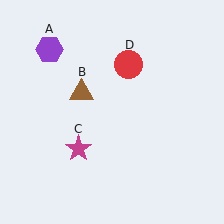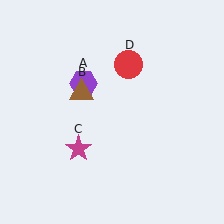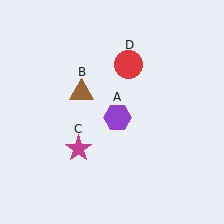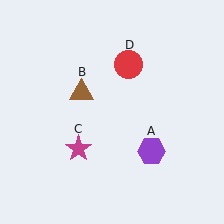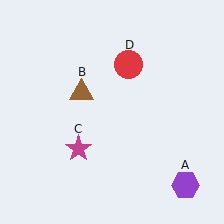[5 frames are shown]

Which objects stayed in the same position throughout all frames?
Brown triangle (object B) and magenta star (object C) and red circle (object D) remained stationary.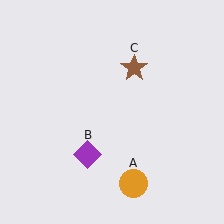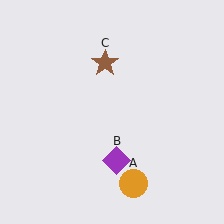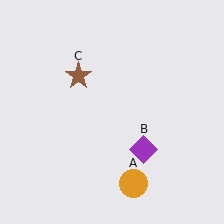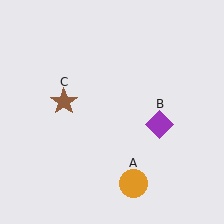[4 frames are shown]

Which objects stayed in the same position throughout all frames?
Orange circle (object A) remained stationary.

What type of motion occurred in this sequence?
The purple diamond (object B), brown star (object C) rotated counterclockwise around the center of the scene.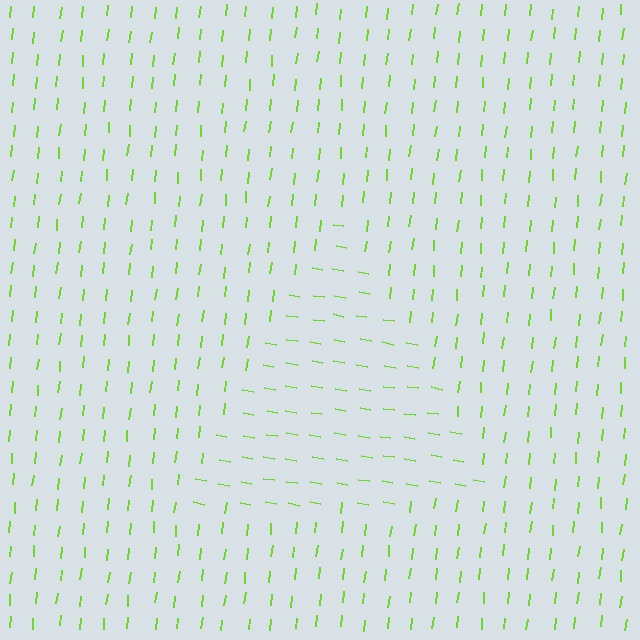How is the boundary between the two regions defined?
The boundary is defined purely by a change in line orientation (approximately 86 degrees difference). All lines are the same color and thickness.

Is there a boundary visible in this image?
Yes, there is a texture boundary formed by a change in line orientation.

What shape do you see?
I see a triangle.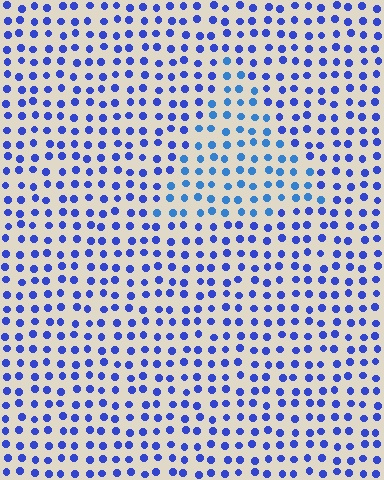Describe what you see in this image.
The image is filled with small blue elements in a uniform arrangement. A triangle-shaped region is visible where the elements are tinted to a slightly different hue, forming a subtle color boundary.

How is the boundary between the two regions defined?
The boundary is defined purely by a slight shift in hue (about 23 degrees). Spacing, size, and orientation are identical on both sides.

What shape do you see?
I see a triangle.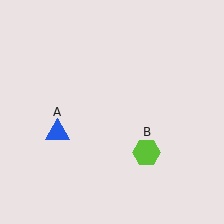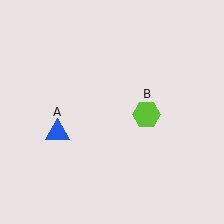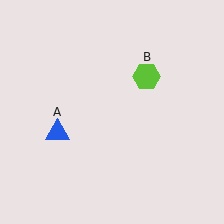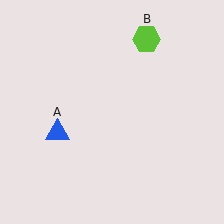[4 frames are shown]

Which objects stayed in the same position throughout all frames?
Blue triangle (object A) remained stationary.